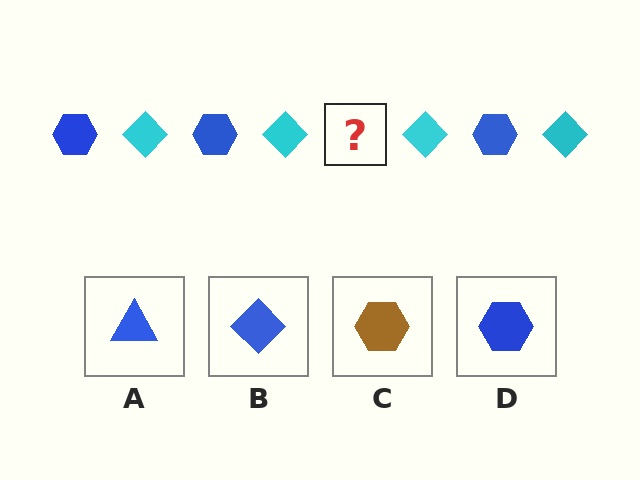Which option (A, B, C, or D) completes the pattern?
D.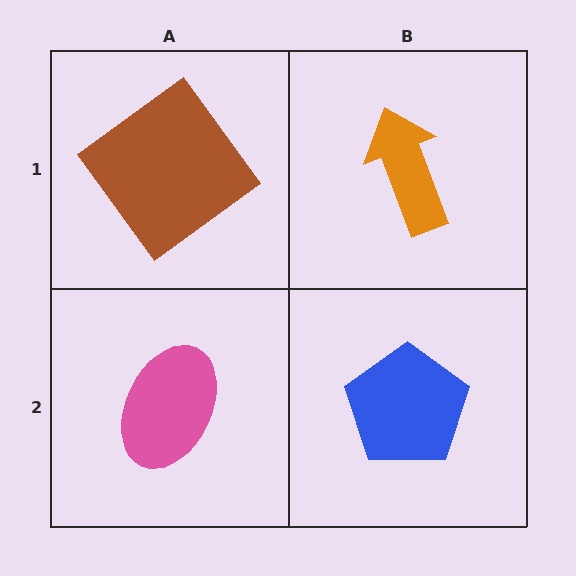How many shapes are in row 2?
2 shapes.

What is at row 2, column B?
A blue pentagon.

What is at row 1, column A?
A brown diamond.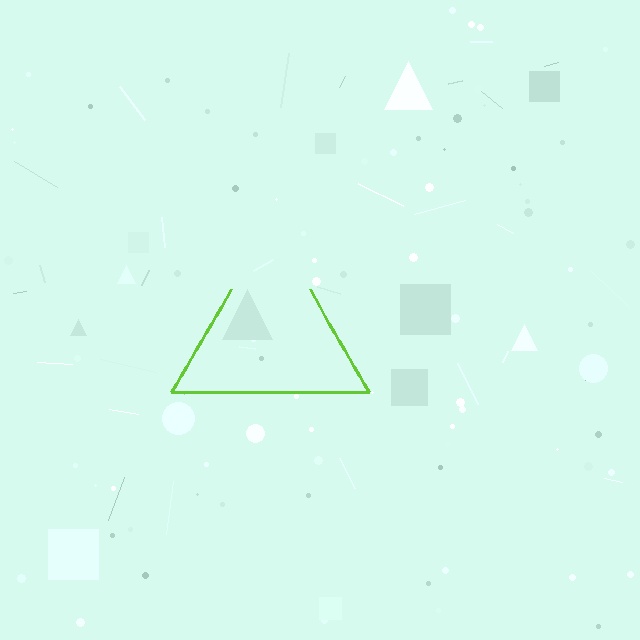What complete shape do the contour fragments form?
The contour fragments form a triangle.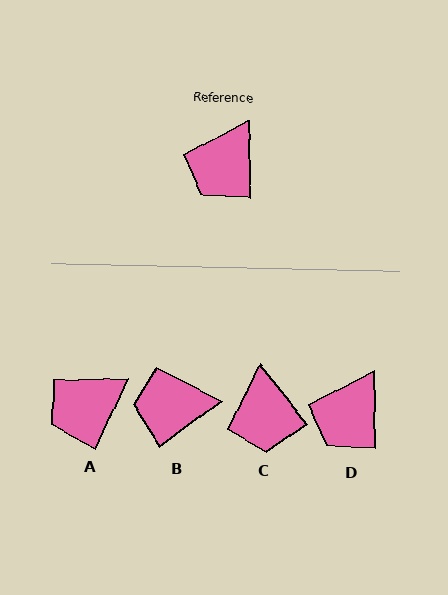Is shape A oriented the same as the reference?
No, it is off by about 26 degrees.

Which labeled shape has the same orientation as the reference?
D.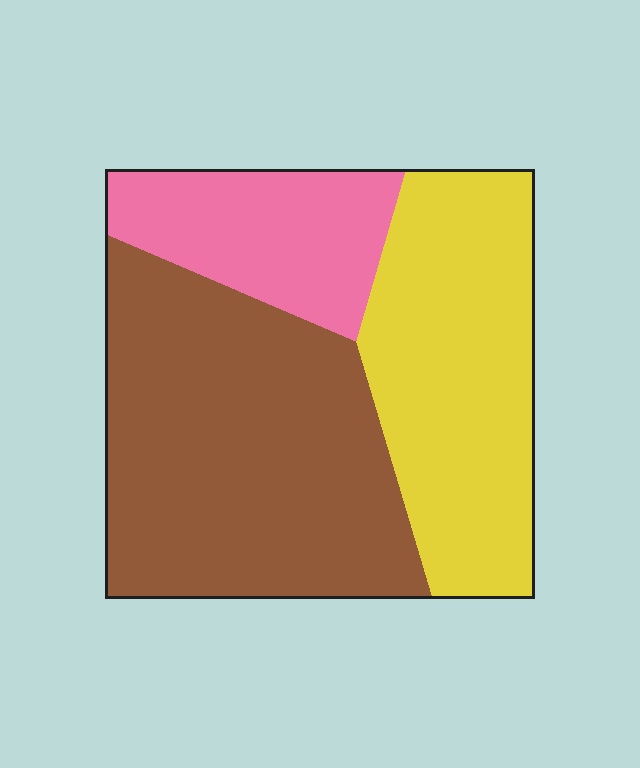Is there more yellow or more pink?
Yellow.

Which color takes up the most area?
Brown, at roughly 50%.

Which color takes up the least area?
Pink, at roughly 20%.